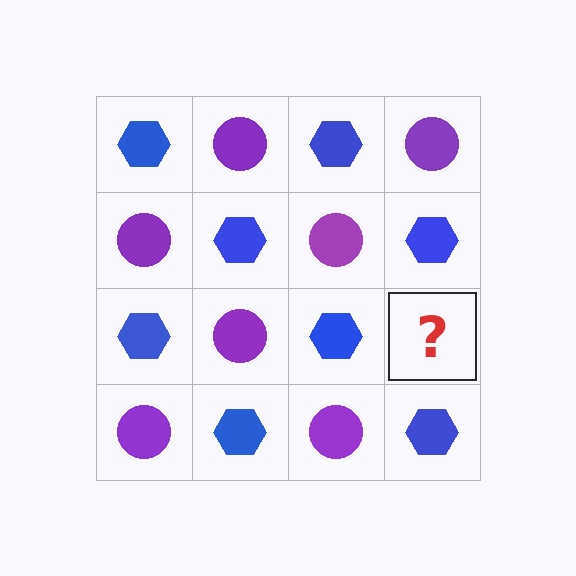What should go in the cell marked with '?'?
The missing cell should contain a purple circle.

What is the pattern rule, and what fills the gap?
The rule is that it alternates blue hexagon and purple circle in a checkerboard pattern. The gap should be filled with a purple circle.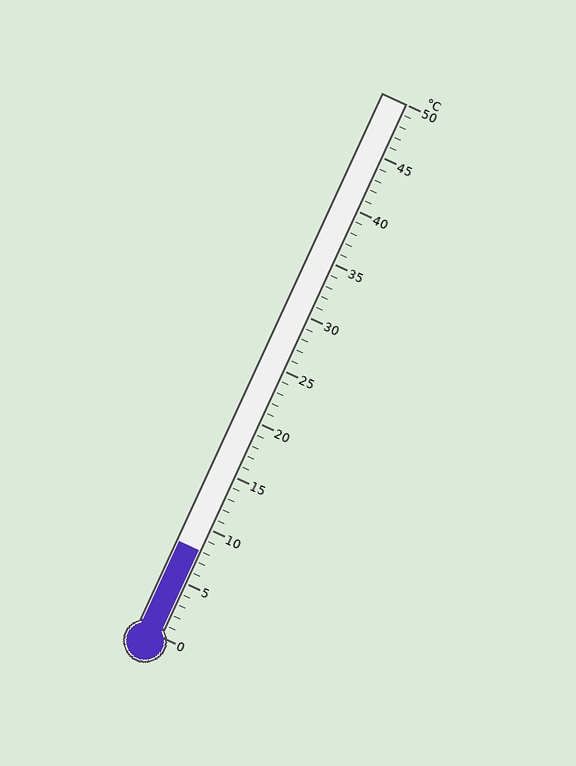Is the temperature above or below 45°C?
The temperature is below 45°C.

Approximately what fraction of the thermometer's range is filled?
The thermometer is filled to approximately 15% of its range.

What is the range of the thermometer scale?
The thermometer scale ranges from 0°C to 50°C.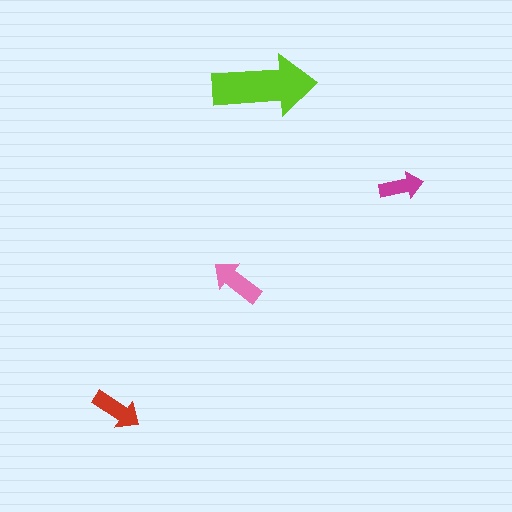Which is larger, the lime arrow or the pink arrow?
The lime one.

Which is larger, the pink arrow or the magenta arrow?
The pink one.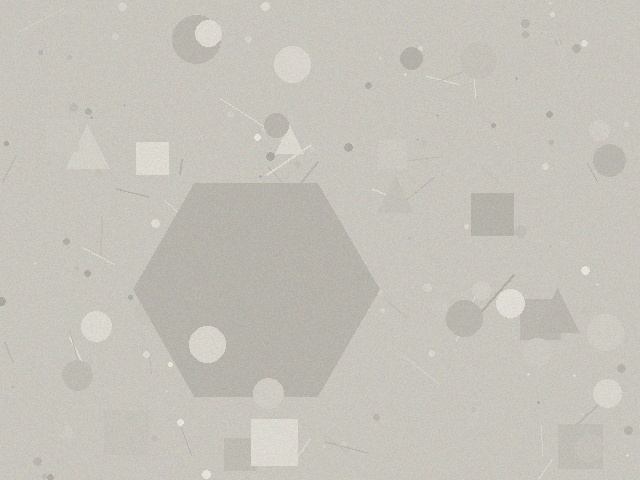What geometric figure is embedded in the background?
A hexagon is embedded in the background.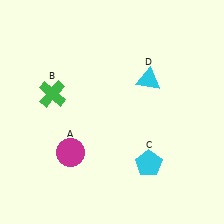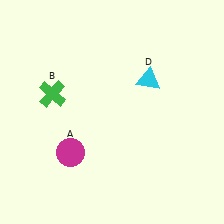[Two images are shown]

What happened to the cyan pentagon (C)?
The cyan pentagon (C) was removed in Image 2. It was in the bottom-right area of Image 1.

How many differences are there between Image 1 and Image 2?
There is 1 difference between the two images.